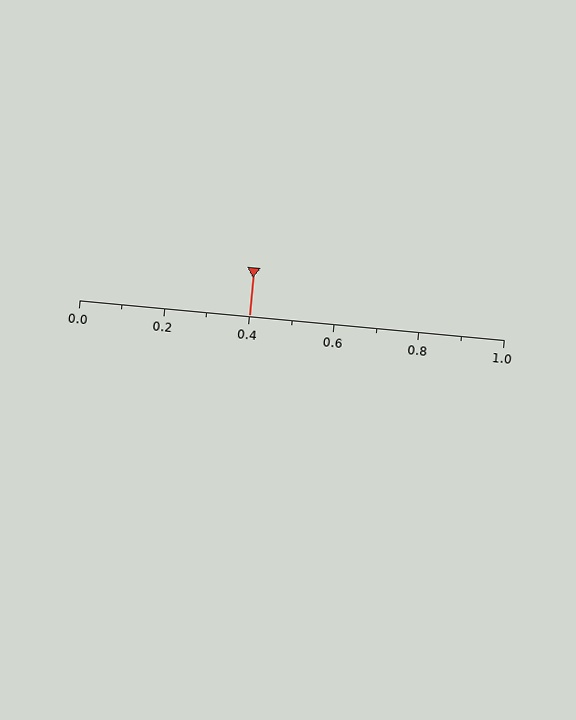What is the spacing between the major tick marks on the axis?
The major ticks are spaced 0.2 apart.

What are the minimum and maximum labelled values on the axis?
The axis runs from 0.0 to 1.0.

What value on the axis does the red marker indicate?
The marker indicates approximately 0.4.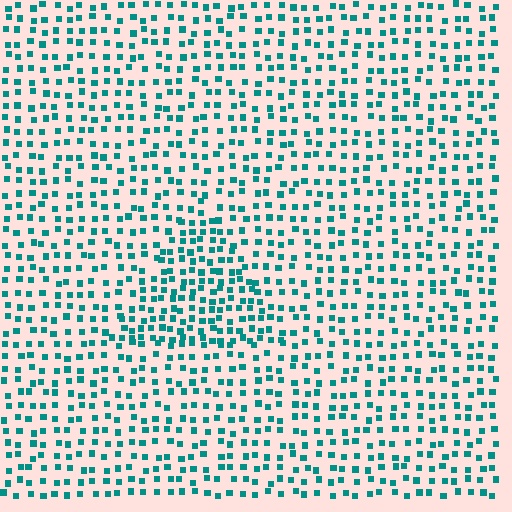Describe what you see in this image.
The image contains small teal elements arranged at two different densities. A triangle-shaped region is visible where the elements are more densely packed than the surrounding area.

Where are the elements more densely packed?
The elements are more densely packed inside the triangle boundary.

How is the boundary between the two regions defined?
The boundary is defined by a change in element density (approximately 1.6x ratio). All elements are the same color, size, and shape.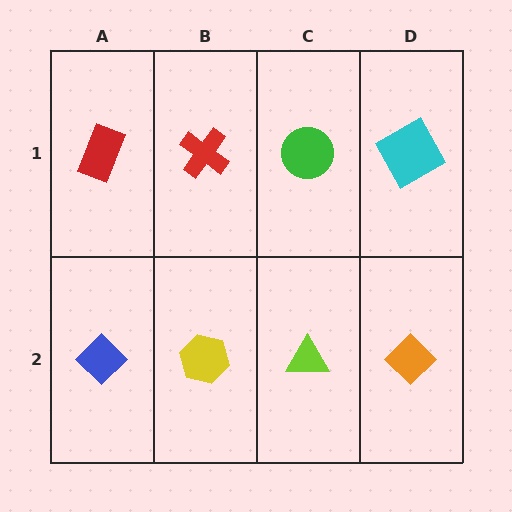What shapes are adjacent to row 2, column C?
A green circle (row 1, column C), a yellow hexagon (row 2, column B), an orange diamond (row 2, column D).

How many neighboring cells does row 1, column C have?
3.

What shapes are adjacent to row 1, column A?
A blue diamond (row 2, column A), a red cross (row 1, column B).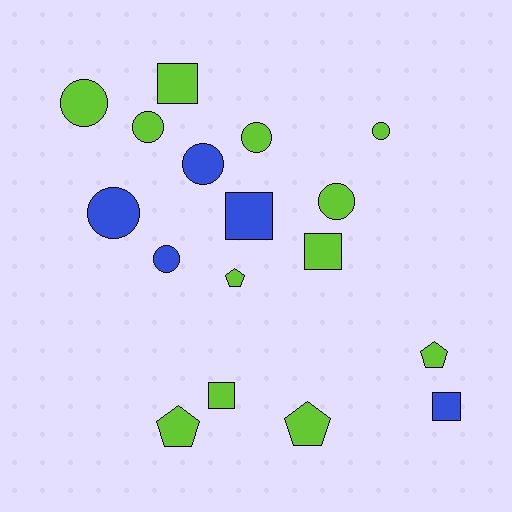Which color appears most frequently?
Lime, with 12 objects.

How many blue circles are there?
There are 3 blue circles.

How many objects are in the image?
There are 17 objects.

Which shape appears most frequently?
Circle, with 8 objects.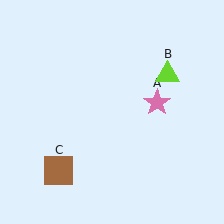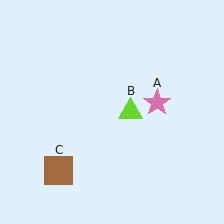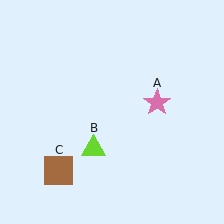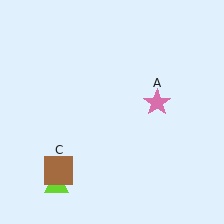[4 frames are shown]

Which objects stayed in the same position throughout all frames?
Pink star (object A) and brown square (object C) remained stationary.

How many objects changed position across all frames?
1 object changed position: lime triangle (object B).